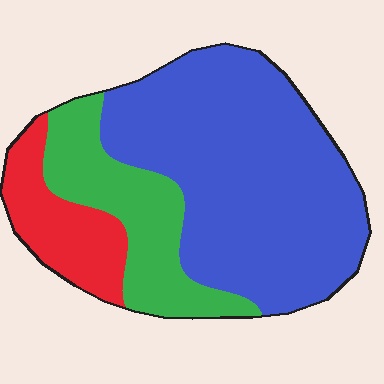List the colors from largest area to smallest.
From largest to smallest: blue, green, red.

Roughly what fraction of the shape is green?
Green covers around 25% of the shape.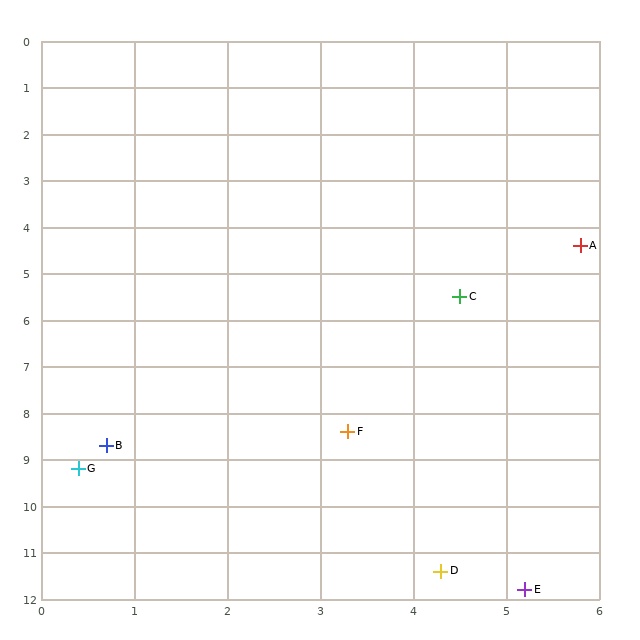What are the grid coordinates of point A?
Point A is at approximately (5.8, 4.4).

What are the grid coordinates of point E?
Point E is at approximately (5.2, 11.8).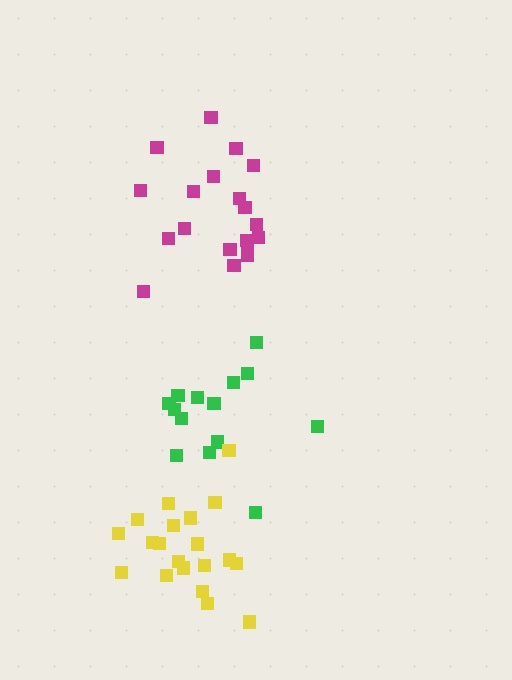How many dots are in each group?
Group 1: 14 dots, Group 2: 19 dots, Group 3: 20 dots (53 total).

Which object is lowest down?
The yellow cluster is bottommost.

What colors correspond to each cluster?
The clusters are colored: green, magenta, yellow.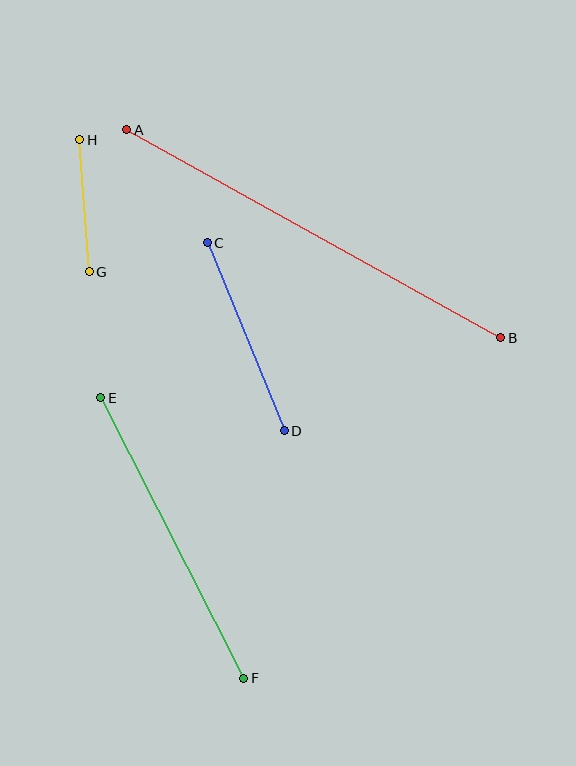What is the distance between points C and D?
The distance is approximately 203 pixels.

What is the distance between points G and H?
The distance is approximately 132 pixels.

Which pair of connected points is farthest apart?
Points A and B are farthest apart.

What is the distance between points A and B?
The distance is approximately 428 pixels.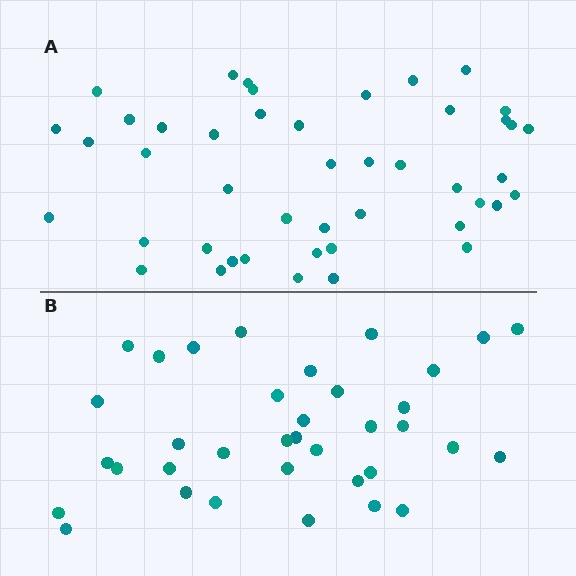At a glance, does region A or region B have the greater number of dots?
Region A (the top region) has more dots.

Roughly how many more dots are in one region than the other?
Region A has roughly 8 or so more dots than region B.